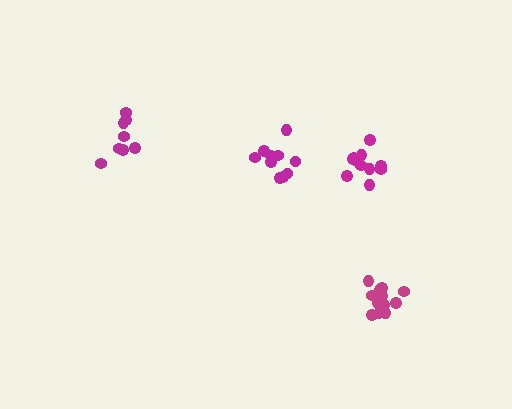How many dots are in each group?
Group 1: 13 dots, Group 2: 8 dots, Group 3: 10 dots, Group 4: 11 dots (42 total).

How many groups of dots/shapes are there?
There are 4 groups.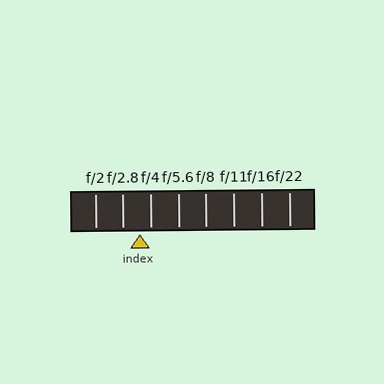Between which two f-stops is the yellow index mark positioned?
The index mark is between f/2.8 and f/4.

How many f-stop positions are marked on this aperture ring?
There are 8 f-stop positions marked.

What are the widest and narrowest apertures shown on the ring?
The widest aperture shown is f/2 and the narrowest is f/22.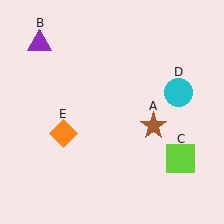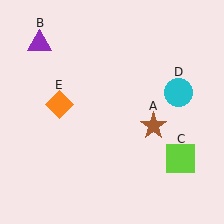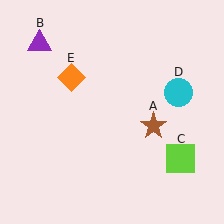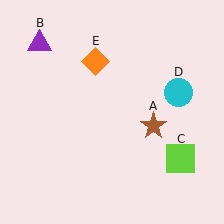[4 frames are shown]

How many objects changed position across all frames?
1 object changed position: orange diamond (object E).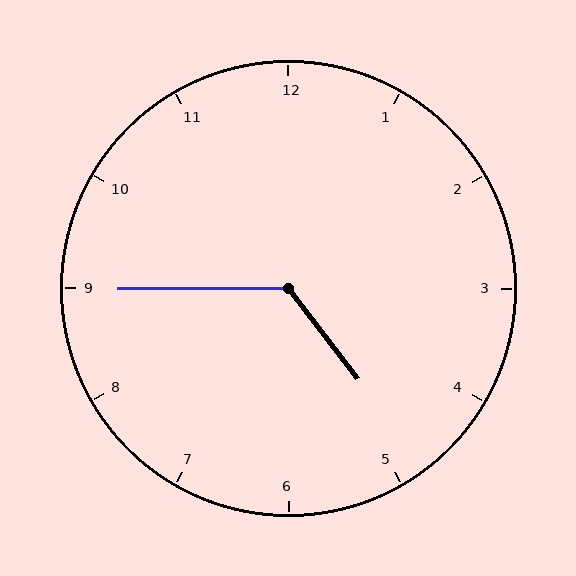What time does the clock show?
4:45.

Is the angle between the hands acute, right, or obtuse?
It is obtuse.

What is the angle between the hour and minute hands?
Approximately 128 degrees.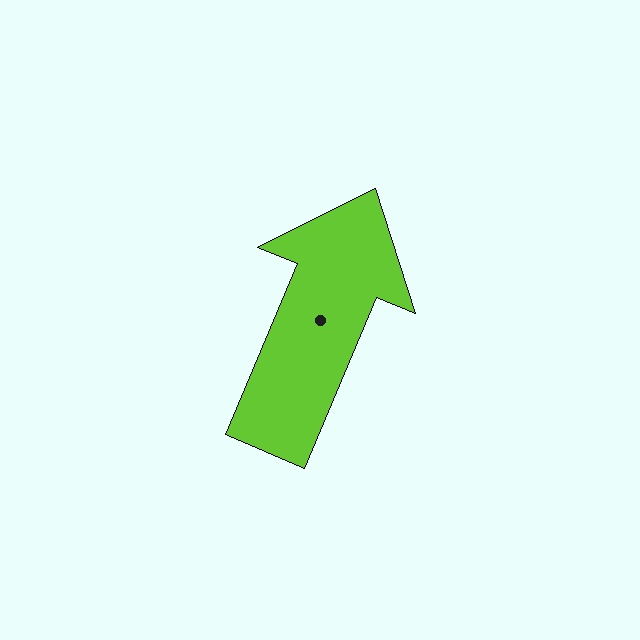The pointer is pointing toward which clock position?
Roughly 1 o'clock.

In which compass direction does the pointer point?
Northeast.